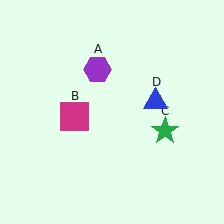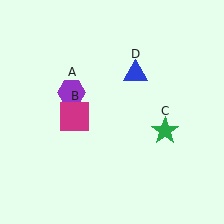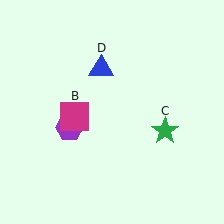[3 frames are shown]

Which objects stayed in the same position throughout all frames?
Magenta square (object B) and green star (object C) remained stationary.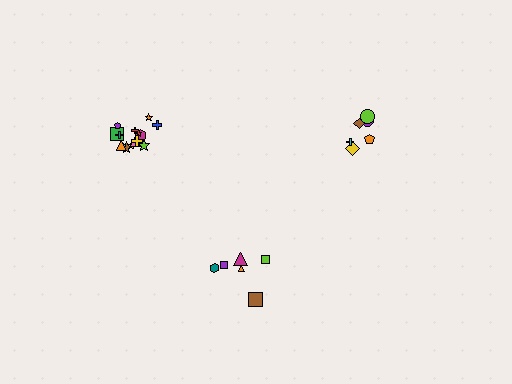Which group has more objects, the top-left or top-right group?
The top-left group.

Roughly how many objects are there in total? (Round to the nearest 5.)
Roughly 25 objects in total.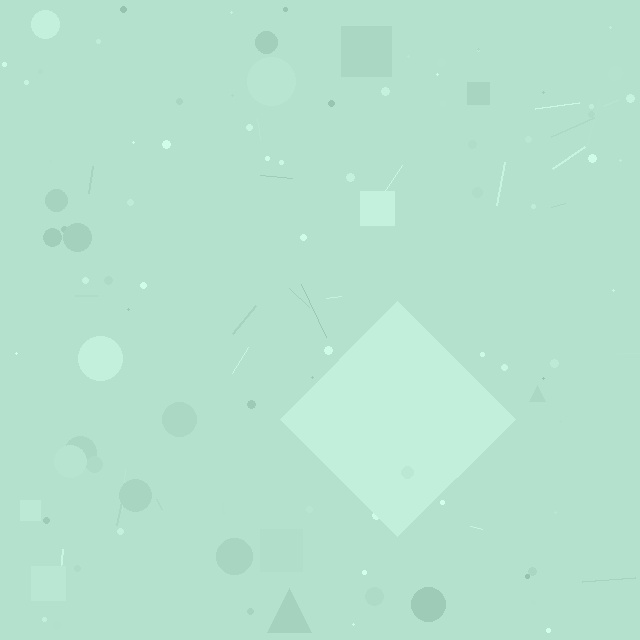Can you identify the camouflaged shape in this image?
The camouflaged shape is a diamond.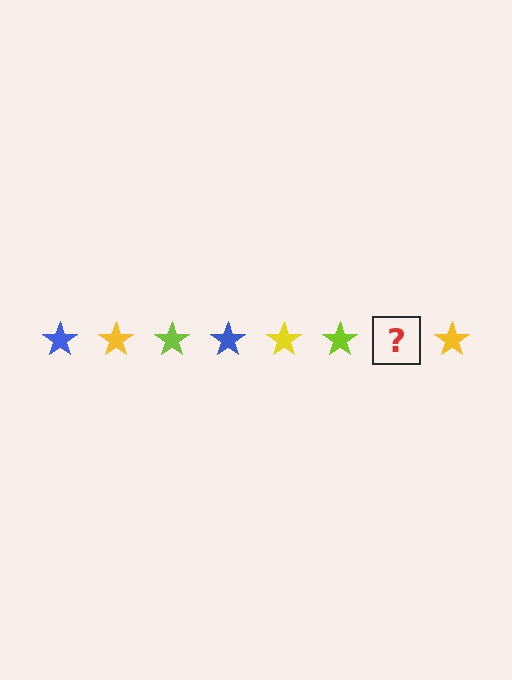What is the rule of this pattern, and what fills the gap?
The rule is that the pattern cycles through blue, yellow, lime stars. The gap should be filled with a blue star.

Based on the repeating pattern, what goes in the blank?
The blank should be a blue star.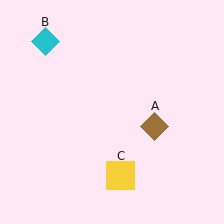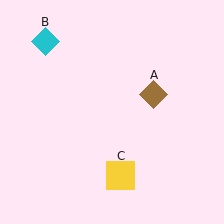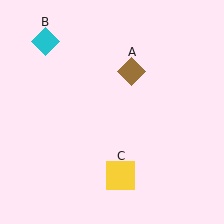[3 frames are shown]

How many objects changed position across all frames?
1 object changed position: brown diamond (object A).